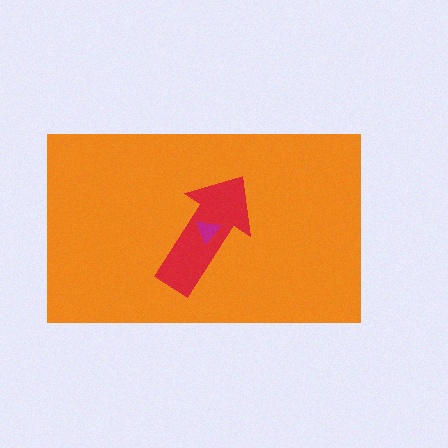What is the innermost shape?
The magenta triangle.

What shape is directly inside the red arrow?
The magenta triangle.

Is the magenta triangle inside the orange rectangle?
Yes.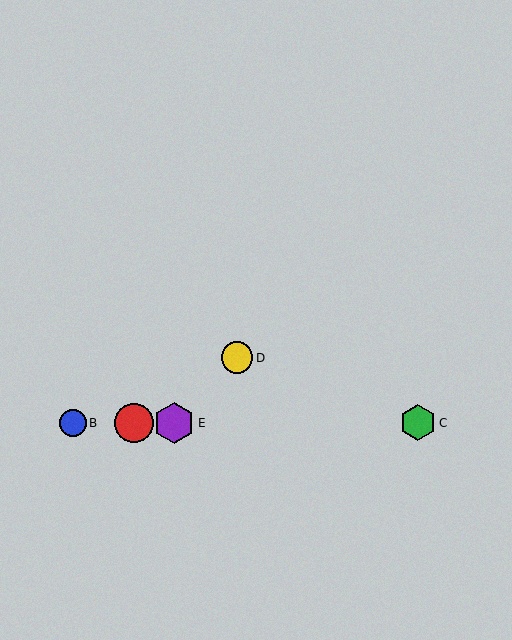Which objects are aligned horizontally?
Objects A, B, C, E are aligned horizontally.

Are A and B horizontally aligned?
Yes, both are at y≈423.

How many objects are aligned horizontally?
4 objects (A, B, C, E) are aligned horizontally.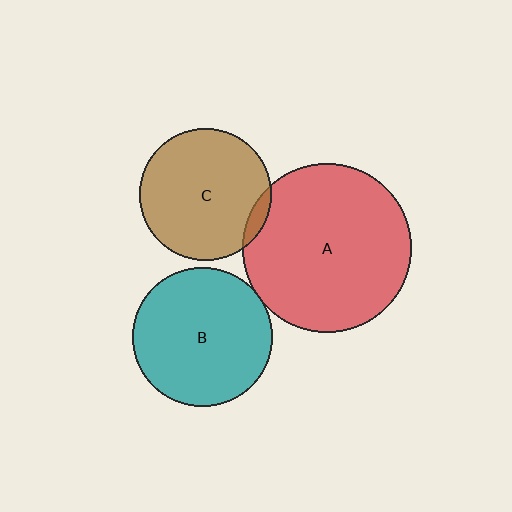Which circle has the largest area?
Circle A (red).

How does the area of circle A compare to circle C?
Approximately 1.6 times.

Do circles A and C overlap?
Yes.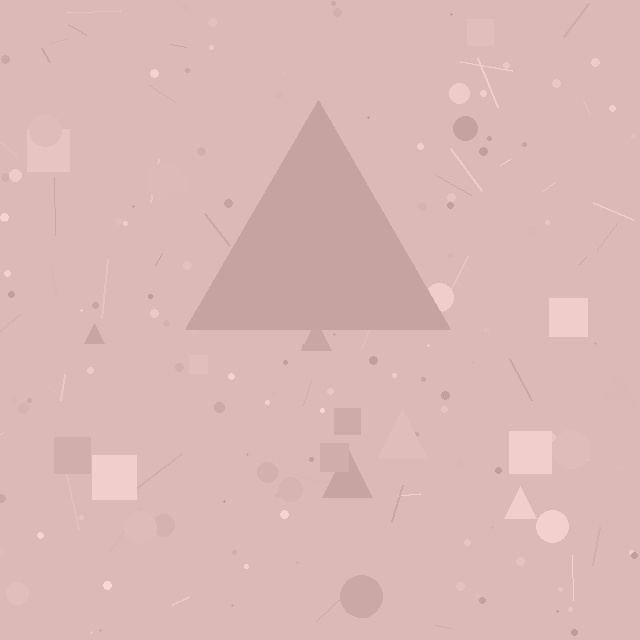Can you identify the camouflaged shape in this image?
The camouflaged shape is a triangle.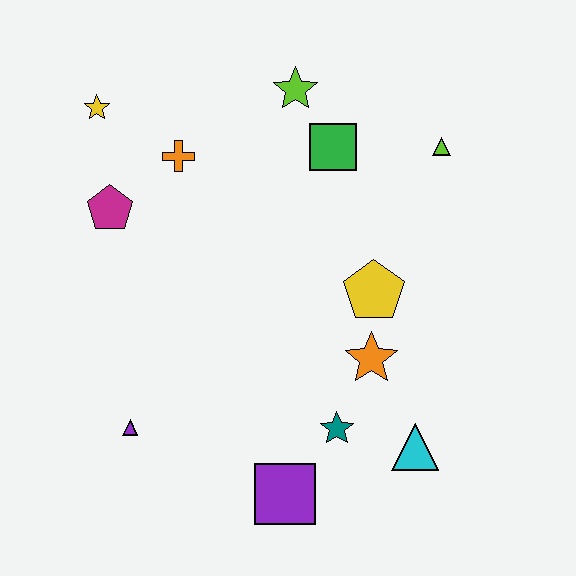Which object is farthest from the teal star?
The yellow star is farthest from the teal star.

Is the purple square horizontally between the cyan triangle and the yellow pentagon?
No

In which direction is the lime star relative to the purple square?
The lime star is above the purple square.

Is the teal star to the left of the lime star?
No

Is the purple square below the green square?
Yes